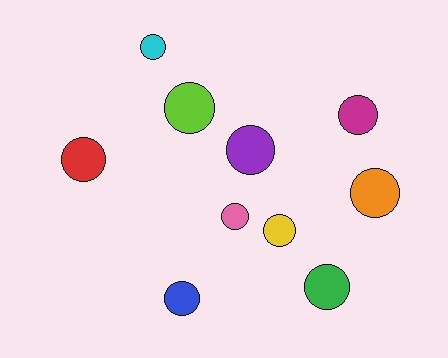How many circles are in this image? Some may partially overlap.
There are 10 circles.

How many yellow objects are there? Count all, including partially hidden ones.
There is 1 yellow object.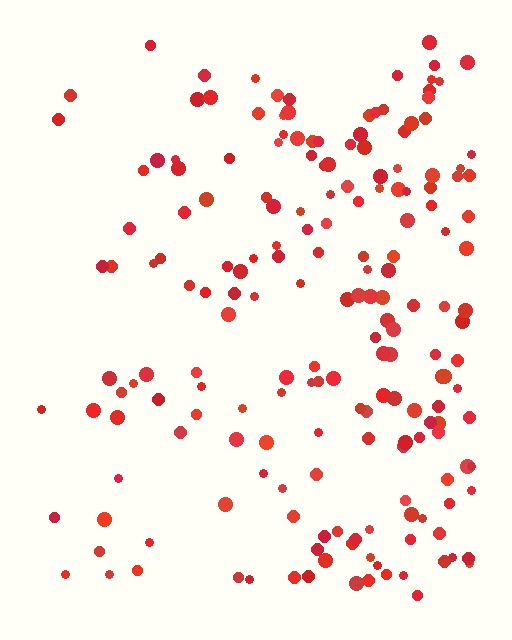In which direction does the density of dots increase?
From left to right, with the right side densest.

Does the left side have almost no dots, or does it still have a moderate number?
Still a moderate number, just noticeably fewer than the right.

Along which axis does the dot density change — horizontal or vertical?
Horizontal.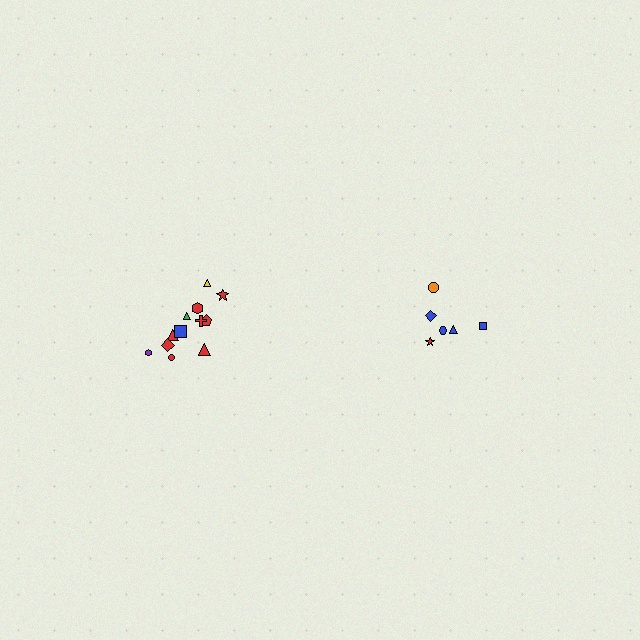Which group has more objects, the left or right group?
The left group.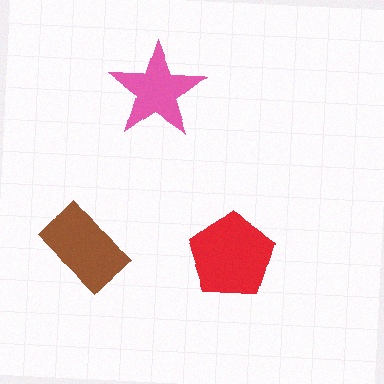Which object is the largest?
The red pentagon.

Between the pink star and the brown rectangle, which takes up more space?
The brown rectangle.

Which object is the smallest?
The pink star.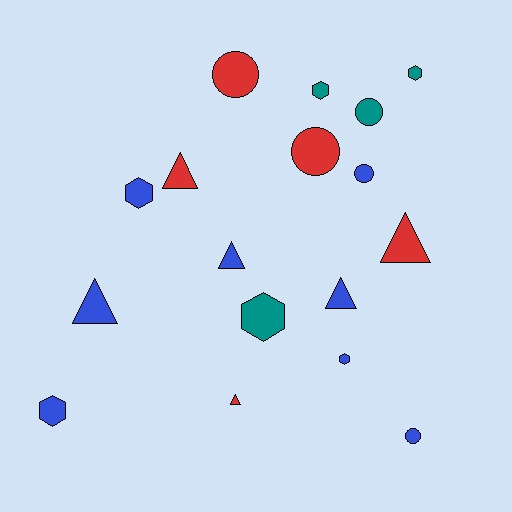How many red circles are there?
There are 2 red circles.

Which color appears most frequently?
Blue, with 8 objects.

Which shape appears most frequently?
Hexagon, with 6 objects.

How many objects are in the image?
There are 17 objects.